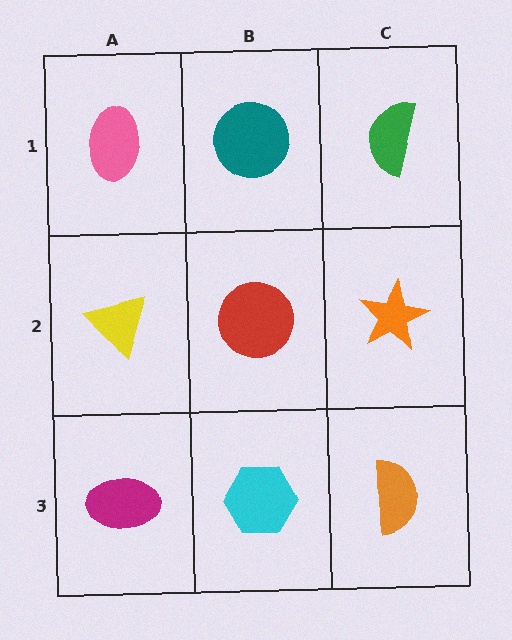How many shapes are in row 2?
3 shapes.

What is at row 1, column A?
A pink ellipse.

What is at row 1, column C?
A green semicircle.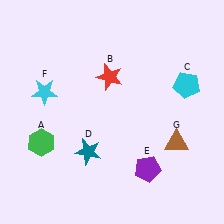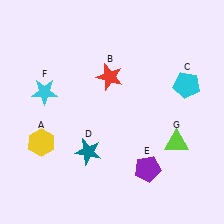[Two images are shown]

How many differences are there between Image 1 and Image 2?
There are 2 differences between the two images.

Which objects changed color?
A changed from green to yellow. G changed from brown to lime.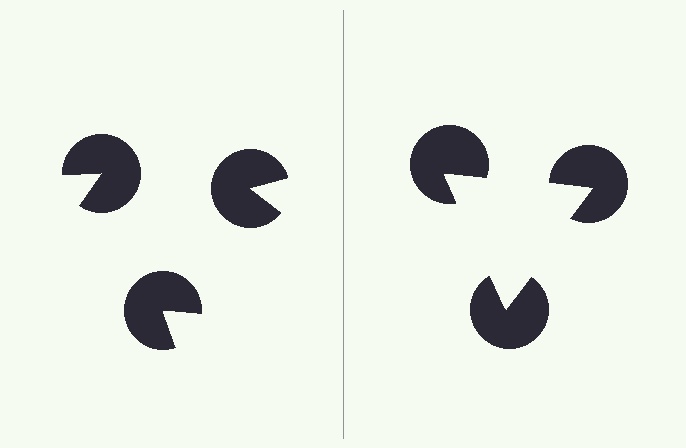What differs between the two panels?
The pac-man discs are positioned identically on both sides; only the wedge orientations differ. On the right they align to a triangle; on the left they are misaligned.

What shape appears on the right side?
An illusory triangle.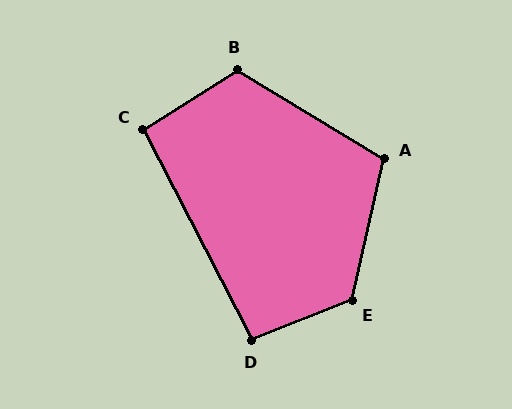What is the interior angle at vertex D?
Approximately 96 degrees (obtuse).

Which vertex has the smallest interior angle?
C, at approximately 95 degrees.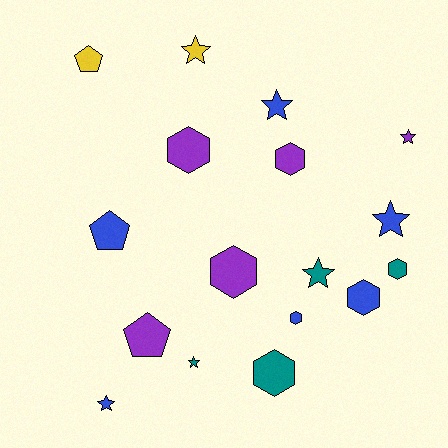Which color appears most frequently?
Blue, with 6 objects.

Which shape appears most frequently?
Hexagon, with 7 objects.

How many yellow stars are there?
There is 1 yellow star.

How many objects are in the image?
There are 17 objects.